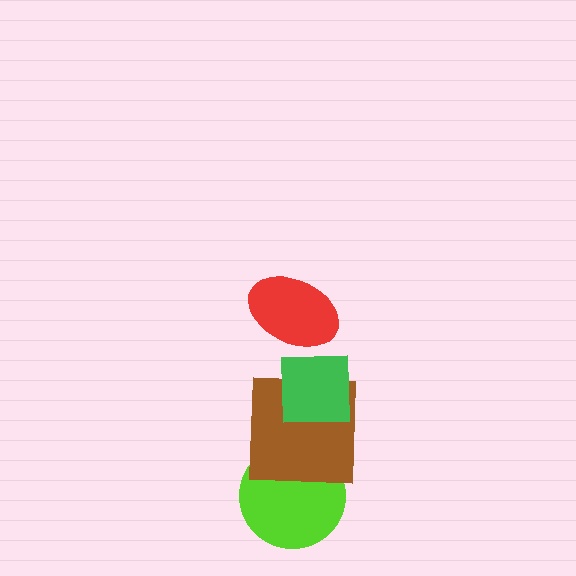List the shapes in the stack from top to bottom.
From top to bottom: the red ellipse, the green square, the brown square, the lime circle.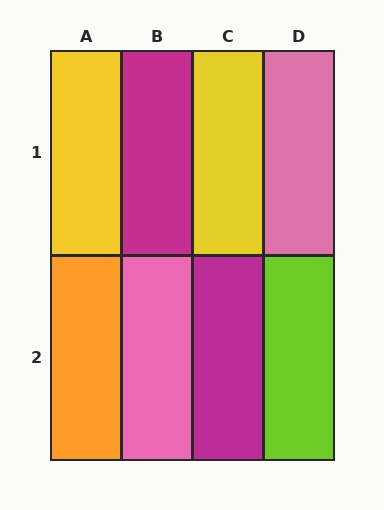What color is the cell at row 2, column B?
Pink.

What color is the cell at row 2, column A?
Orange.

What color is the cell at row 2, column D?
Lime.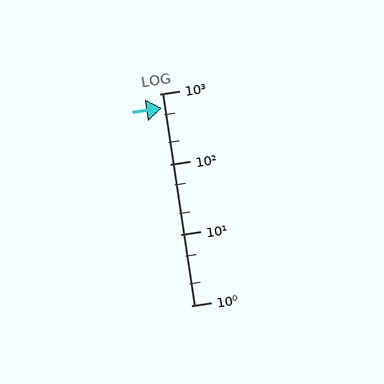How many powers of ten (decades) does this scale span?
The scale spans 3 decades, from 1 to 1000.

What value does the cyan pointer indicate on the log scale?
The pointer indicates approximately 630.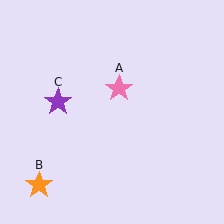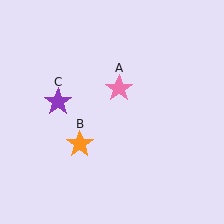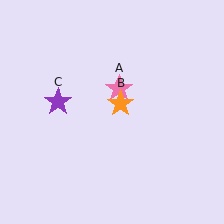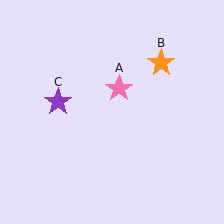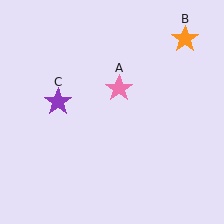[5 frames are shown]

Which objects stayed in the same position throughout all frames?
Pink star (object A) and purple star (object C) remained stationary.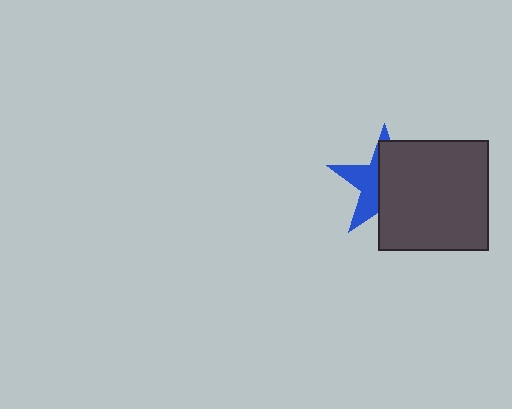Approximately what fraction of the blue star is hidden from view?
Roughly 60% of the blue star is hidden behind the dark gray square.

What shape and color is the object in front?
The object in front is a dark gray square.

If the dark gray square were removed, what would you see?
You would see the complete blue star.